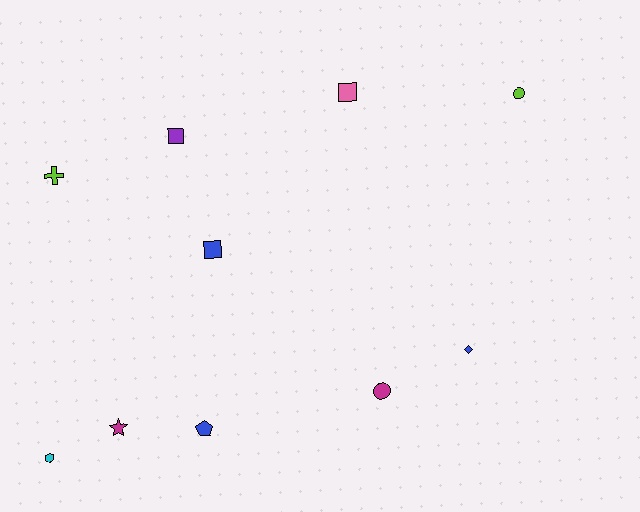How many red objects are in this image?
There are no red objects.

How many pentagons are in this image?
There is 1 pentagon.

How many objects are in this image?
There are 10 objects.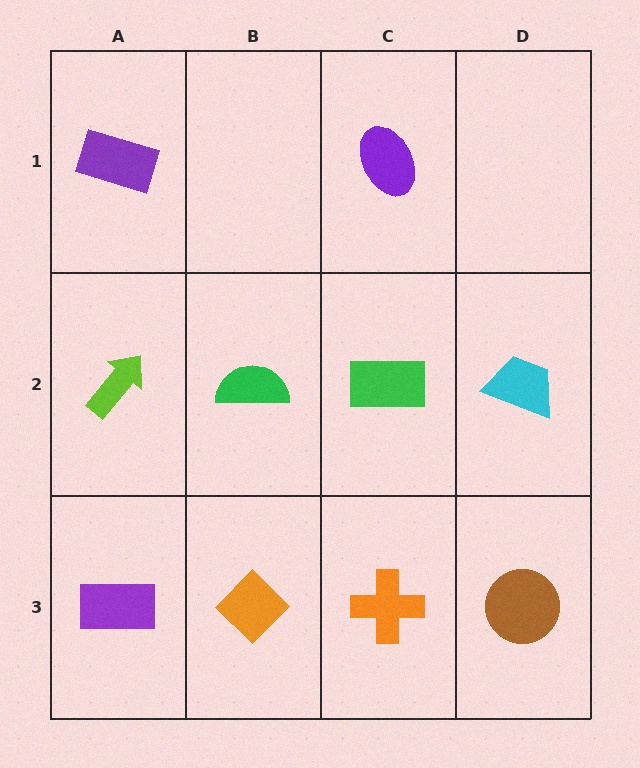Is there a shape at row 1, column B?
No, that cell is empty.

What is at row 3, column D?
A brown circle.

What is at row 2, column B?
A green semicircle.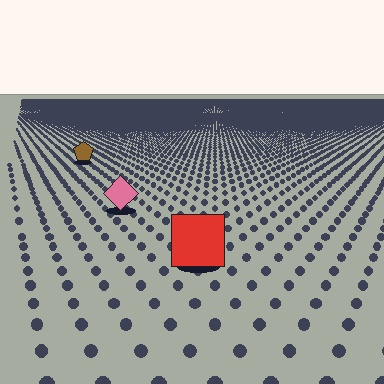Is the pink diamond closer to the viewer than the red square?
No. The red square is closer — you can tell from the texture gradient: the ground texture is coarser near it.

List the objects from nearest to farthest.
From nearest to farthest: the red square, the pink diamond, the brown pentagon.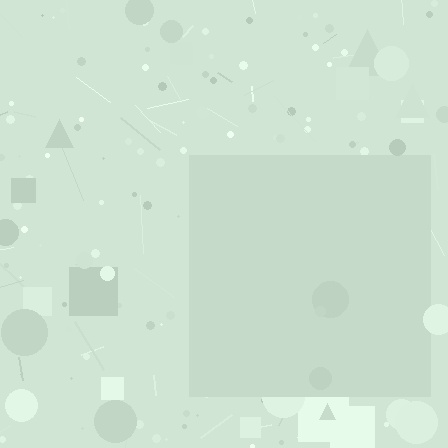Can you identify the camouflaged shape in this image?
The camouflaged shape is a square.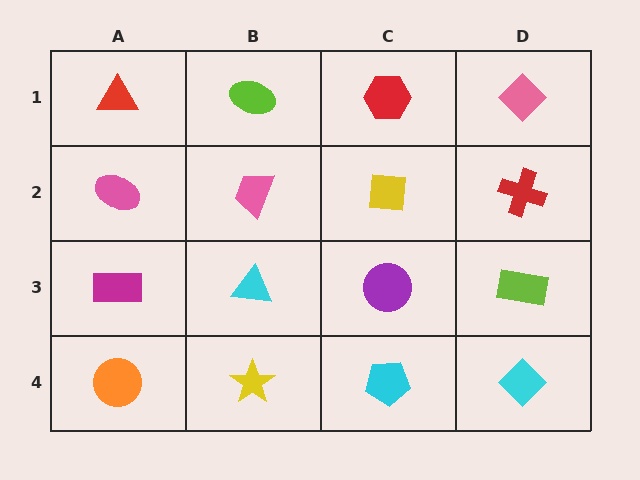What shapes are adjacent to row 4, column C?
A purple circle (row 3, column C), a yellow star (row 4, column B), a cyan diamond (row 4, column D).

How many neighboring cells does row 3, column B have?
4.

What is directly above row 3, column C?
A yellow square.